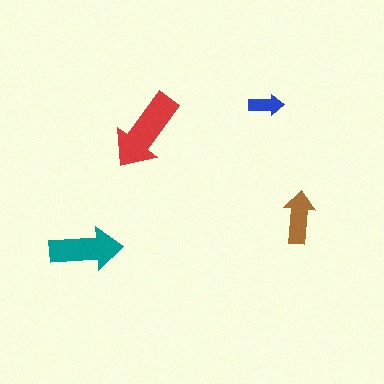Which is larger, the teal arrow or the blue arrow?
The teal one.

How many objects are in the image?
There are 4 objects in the image.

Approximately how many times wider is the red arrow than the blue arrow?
About 2.5 times wider.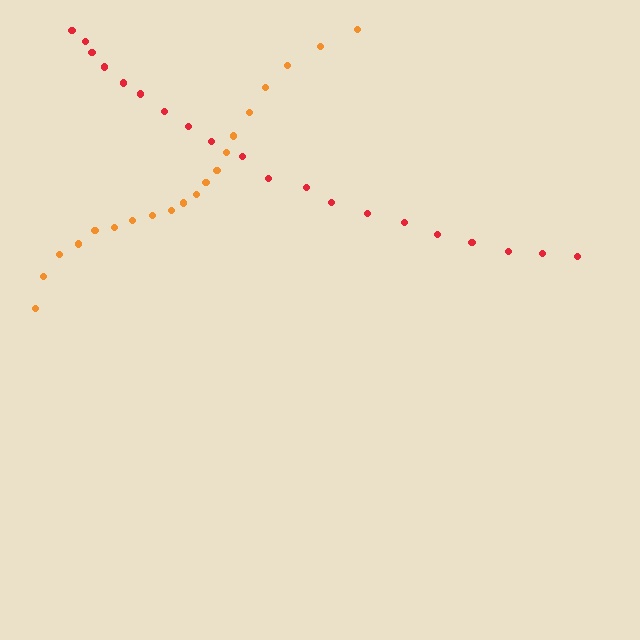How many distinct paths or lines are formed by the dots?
There are 2 distinct paths.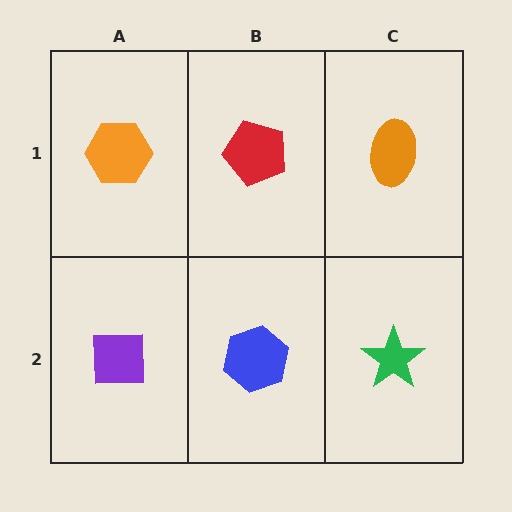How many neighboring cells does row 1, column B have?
3.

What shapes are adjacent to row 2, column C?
An orange ellipse (row 1, column C), a blue hexagon (row 2, column B).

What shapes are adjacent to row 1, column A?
A purple square (row 2, column A), a red pentagon (row 1, column B).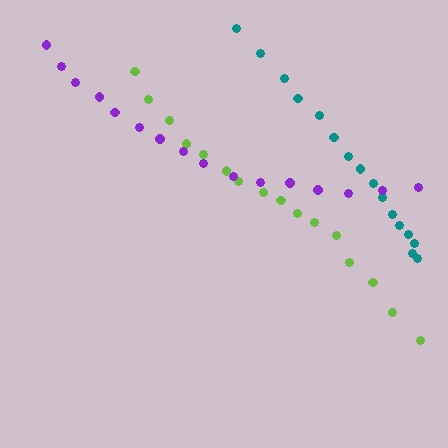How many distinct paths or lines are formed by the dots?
There are 3 distinct paths.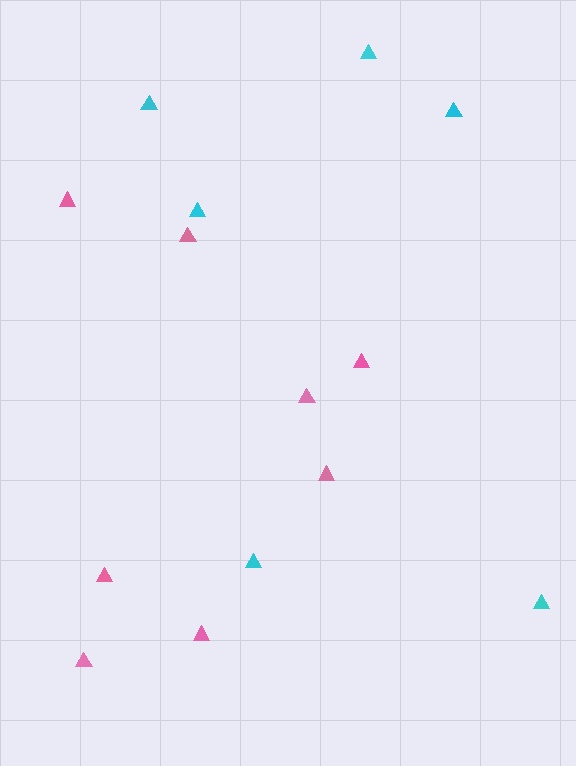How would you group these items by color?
There are 2 groups: one group of pink triangles (8) and one group of cyan triangles (6).